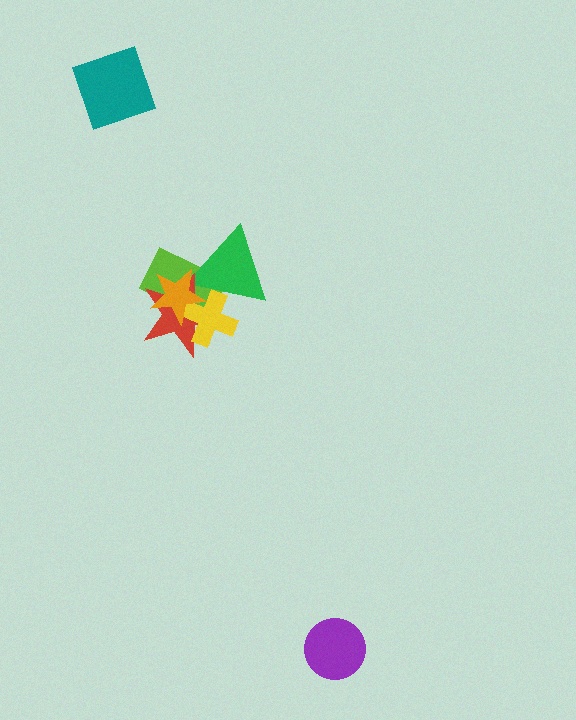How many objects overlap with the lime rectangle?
4 objects overlap with the lime rectangle.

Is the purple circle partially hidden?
No, no other shape covers it.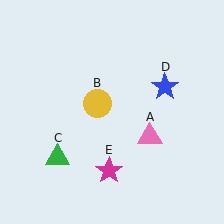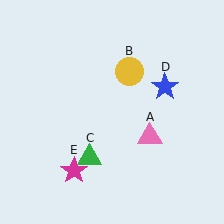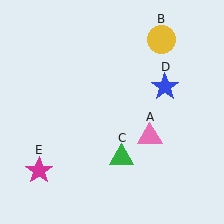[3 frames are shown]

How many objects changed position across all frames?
3 objects changed position: yellow circle (object B), green triangle (object C), magenta star (object E).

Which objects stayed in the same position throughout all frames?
Pink triangle (object A) and blue star (object D) remained stationary.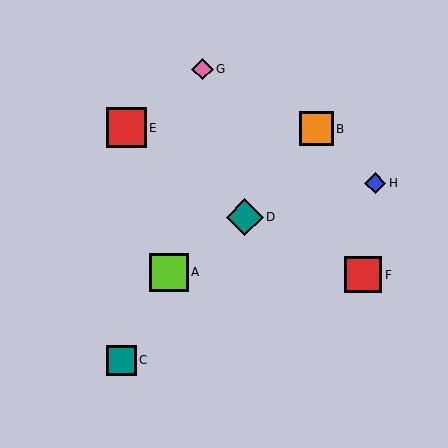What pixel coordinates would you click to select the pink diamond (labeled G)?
Click at (203, 69) to select the pink diamond G.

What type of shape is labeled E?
Shape E is a red square.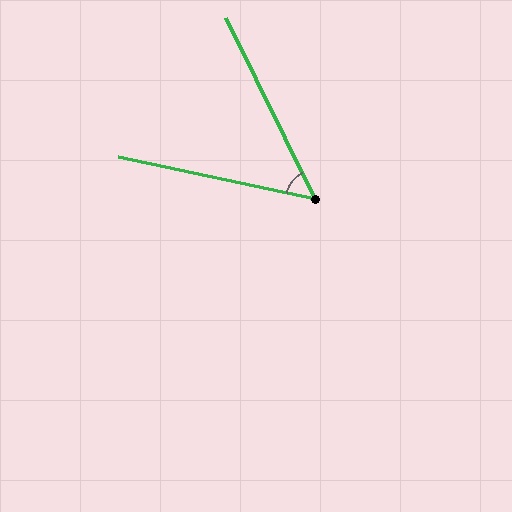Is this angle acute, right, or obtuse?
It is acute.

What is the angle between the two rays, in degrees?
Approximately 52 degrees.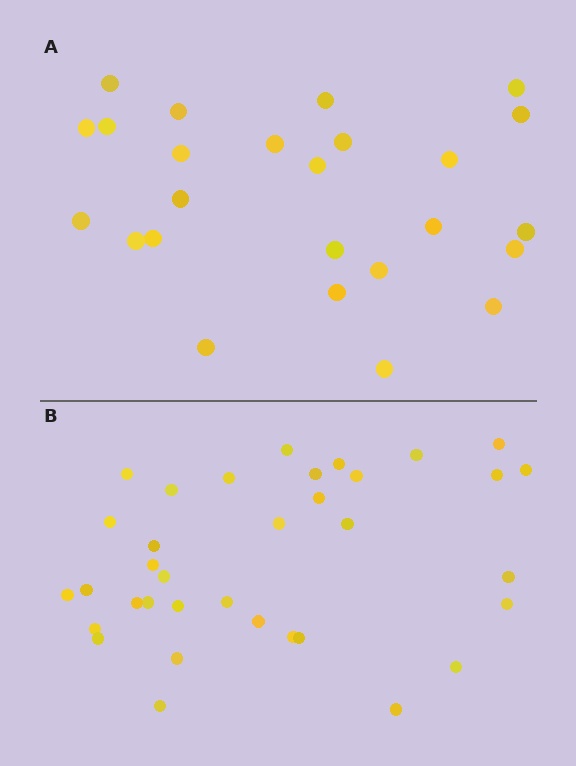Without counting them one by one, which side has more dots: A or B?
Region B (the bottom region) has more dots.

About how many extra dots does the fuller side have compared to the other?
Region B has roughly 10 or so more dots than region A.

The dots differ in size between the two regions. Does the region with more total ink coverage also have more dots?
No. Region A has more total ink coverage because its dots are larger, but region B actually contains more individual dots. Total area can be misleading — the number of items is what matters here.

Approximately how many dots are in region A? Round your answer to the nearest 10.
About 20 dots. (The exact count is 25, which rounds to 20.)